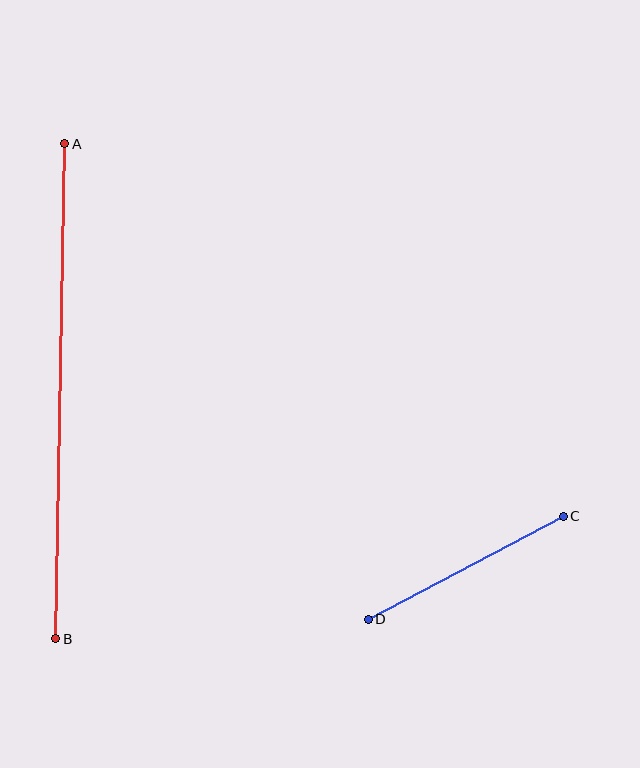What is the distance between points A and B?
The distance is approximately 495 pixels.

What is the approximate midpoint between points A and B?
The midpoint is at approximately (60, 391) pixels.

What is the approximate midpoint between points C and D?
The midpoint is at approximately (466, 568) pixels.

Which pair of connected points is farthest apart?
Points A and B are farthest apart.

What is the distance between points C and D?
The distance is approximately 220 pixels.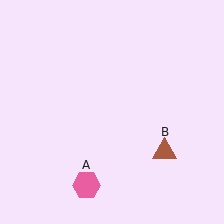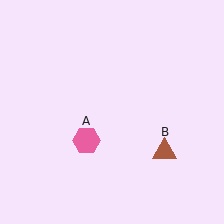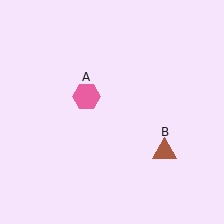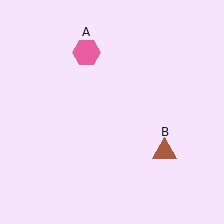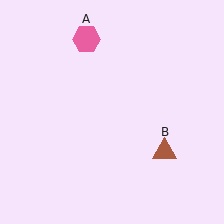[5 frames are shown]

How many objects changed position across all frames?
1 object changed position: pink hexagon (object A).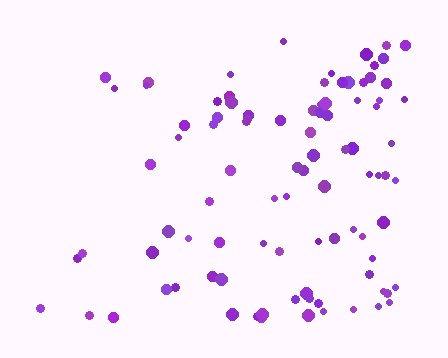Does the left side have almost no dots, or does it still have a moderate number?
Still a moderate number, just noticeably fewer than the right.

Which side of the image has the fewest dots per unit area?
The left.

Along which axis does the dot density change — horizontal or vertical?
Horizontal.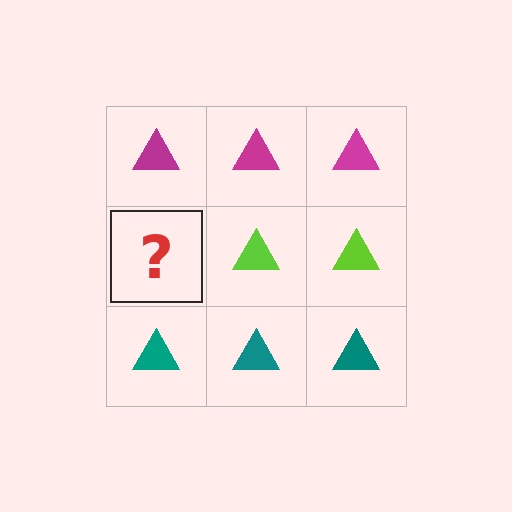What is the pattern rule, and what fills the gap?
The rule is that each row has a consistent color. The gap should be filled with a lime triangle.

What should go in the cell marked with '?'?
The missing cell should contain a lime triangle.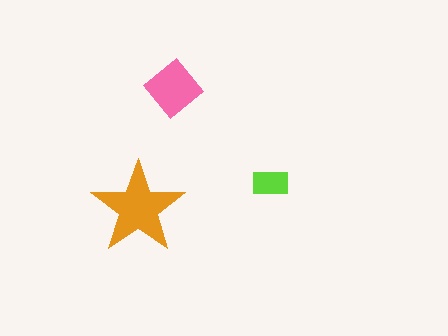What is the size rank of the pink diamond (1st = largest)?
2nd.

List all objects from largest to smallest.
The orange star, the pink diamond, the lime rectangle.